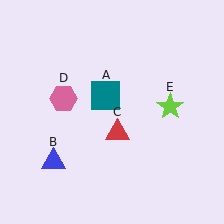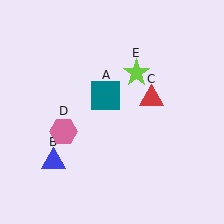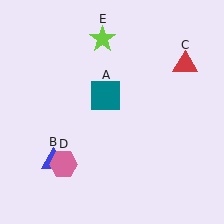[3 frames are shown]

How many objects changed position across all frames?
3 objects changed position: red triangle (object C), pink hexagon (object D), lime star (object E).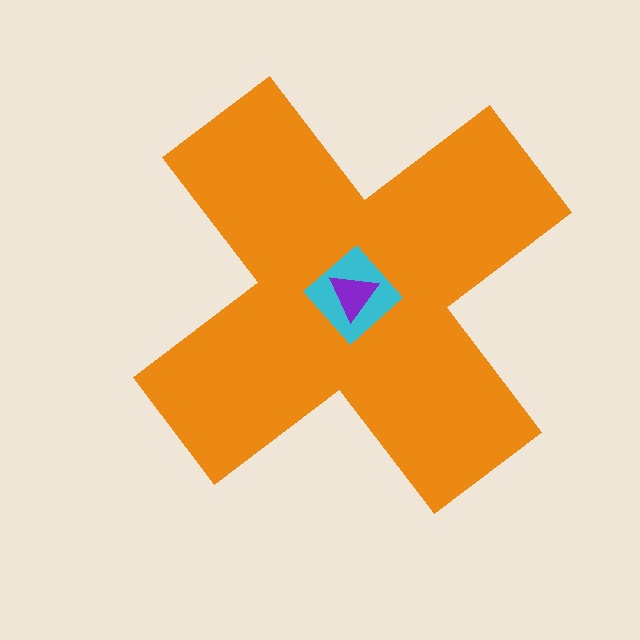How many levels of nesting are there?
3.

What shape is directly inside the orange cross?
The cyan diamond.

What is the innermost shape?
The purple triangle.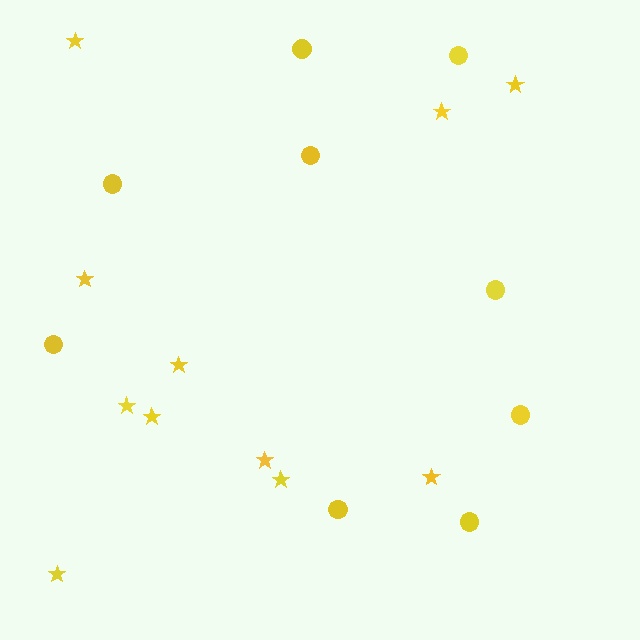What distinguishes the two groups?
There are 2 groups: one group of stars (11) and one group of circles (9).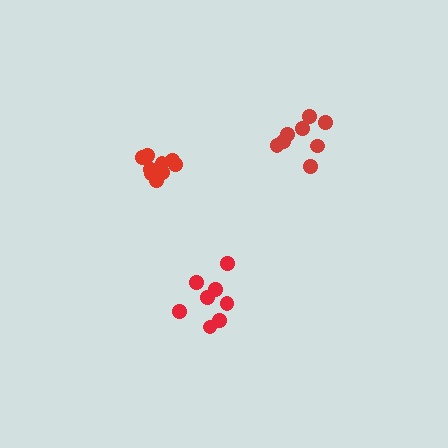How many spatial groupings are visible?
There are 3 spatial groupings.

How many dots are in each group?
Group 1: 11 dots, Group 2: 8 dots, Group 3: 8 dots (27 total).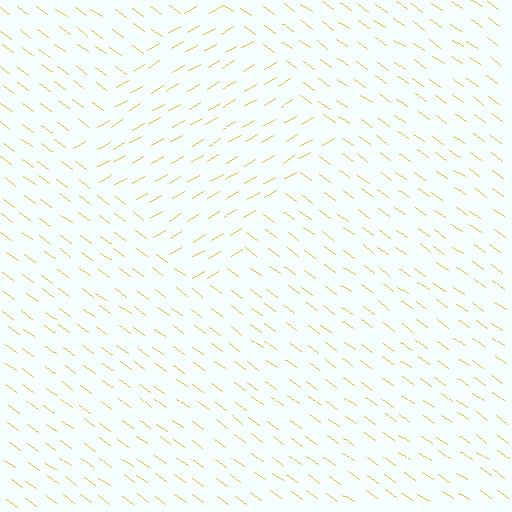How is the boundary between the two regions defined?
The boundary is defined purely by a change in line orientation (approximately 66 degrees difference). All lines are the same color and thickness.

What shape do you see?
I see a diamond.